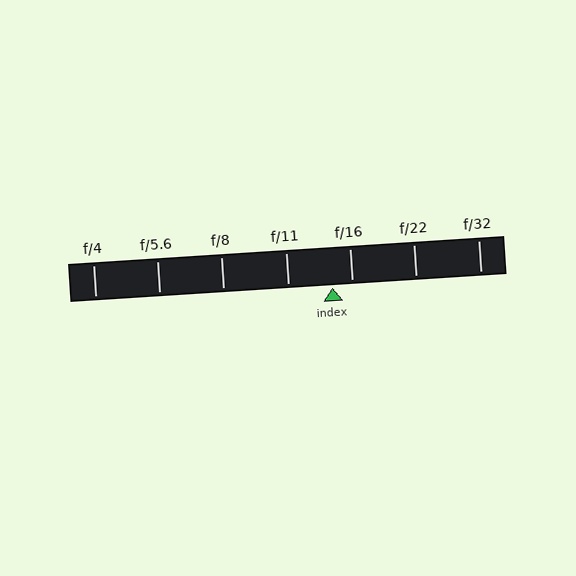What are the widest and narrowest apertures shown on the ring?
The widest aperture shown is f/4 and the narrowest is f/32.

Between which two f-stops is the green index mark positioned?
The index mark is between f/11 and f/16.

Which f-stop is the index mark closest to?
The index mark is closest to f/16.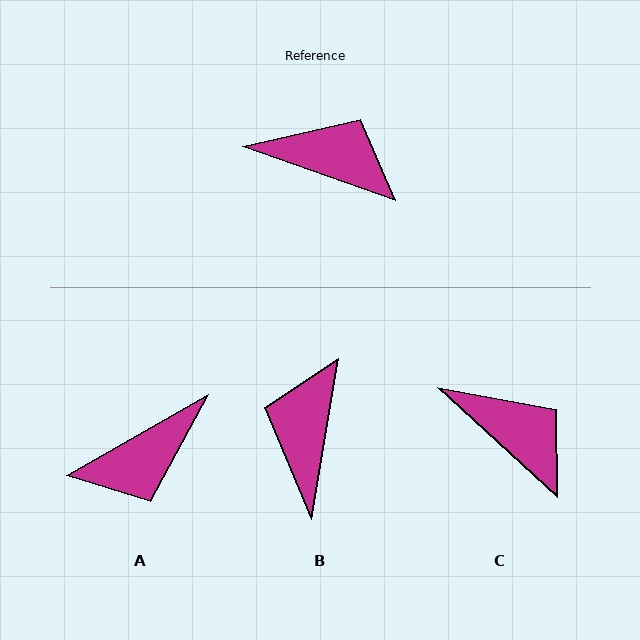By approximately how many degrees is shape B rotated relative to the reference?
Approximately 100 degrees counter-clockwise.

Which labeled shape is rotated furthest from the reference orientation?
A, about 131 degrees away.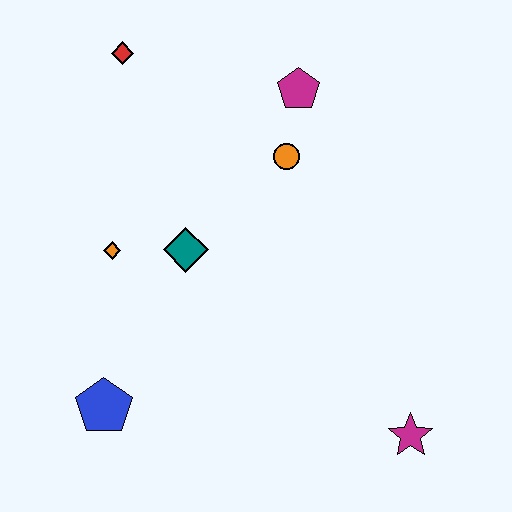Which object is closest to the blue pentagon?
The orange diamond is closest to the blue pentagon.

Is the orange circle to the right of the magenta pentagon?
No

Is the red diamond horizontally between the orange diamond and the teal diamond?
Yes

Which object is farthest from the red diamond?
The magenta star is farthest from the red diamond.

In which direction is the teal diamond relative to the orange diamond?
The teal diamond is to the right of the orange diamond.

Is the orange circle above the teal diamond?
Yes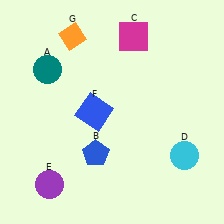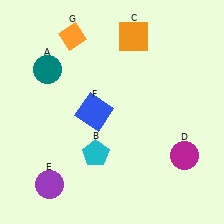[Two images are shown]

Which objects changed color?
B changed from blue to cyan. C changed from magenta to orange. D changed from cyan to magenta.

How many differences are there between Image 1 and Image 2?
There are 3 differences between the two images.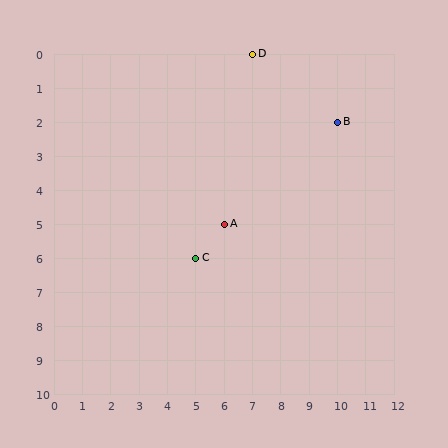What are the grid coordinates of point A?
Point A is at grid coordinates (6, 5).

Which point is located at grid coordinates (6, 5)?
Point A is at (6, 5).